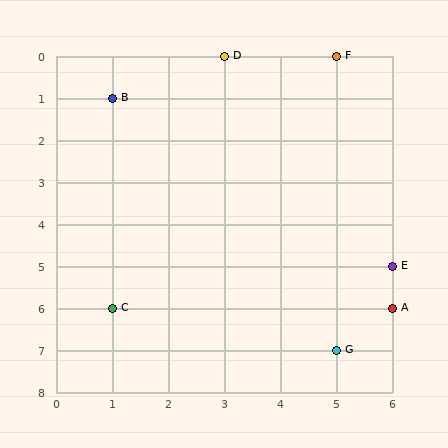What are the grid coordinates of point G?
Point G is at grid coordinates (5, 7).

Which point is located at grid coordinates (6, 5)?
Point E is at (6, 5).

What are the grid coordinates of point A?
Point A is at grid coordinates (6, 6).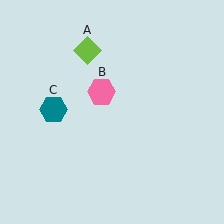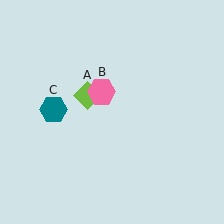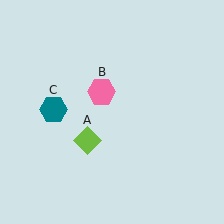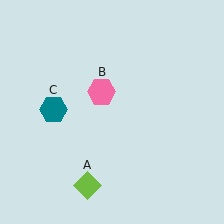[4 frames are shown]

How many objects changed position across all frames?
1 object changed position: lime diamond (object A).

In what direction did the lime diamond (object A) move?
The lime diamond (object A) moved down.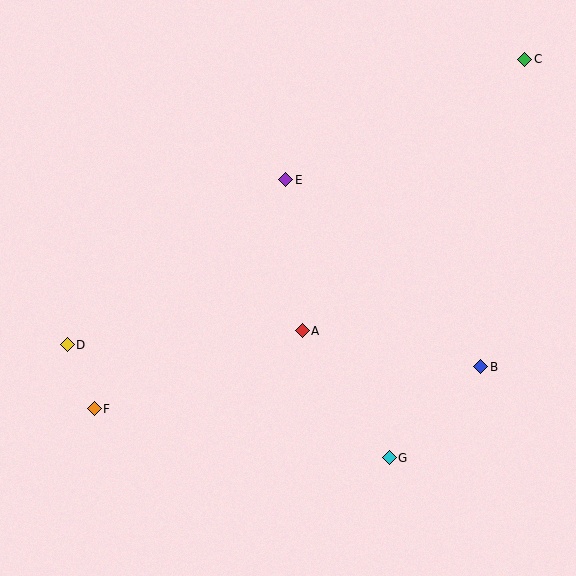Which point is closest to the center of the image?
Point A at (302, 331) is closest to the center.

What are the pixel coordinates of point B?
Point B is at (481, 367).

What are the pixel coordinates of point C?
Point C is at (525, 59).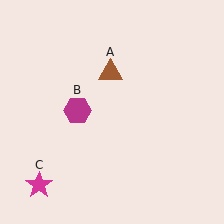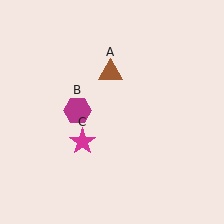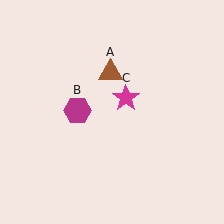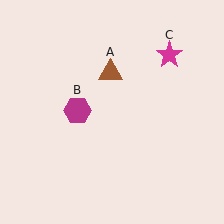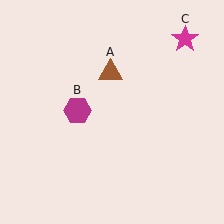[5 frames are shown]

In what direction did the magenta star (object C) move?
The magenta star (object C) moved up and to the right.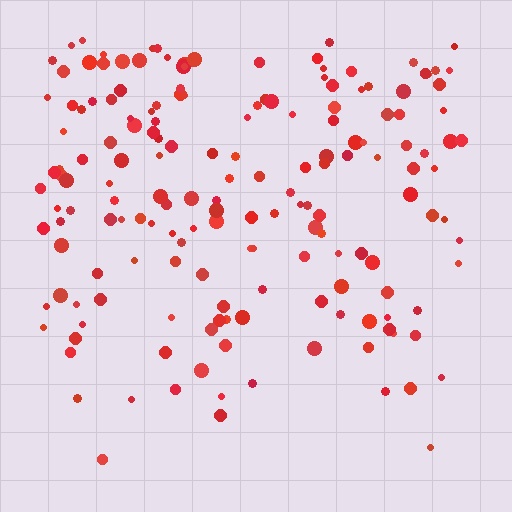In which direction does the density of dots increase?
From bottom to top, with the top side densest.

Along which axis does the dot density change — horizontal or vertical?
Vertical.